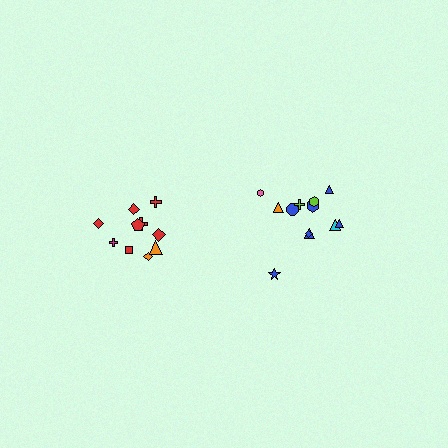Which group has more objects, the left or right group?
The right group.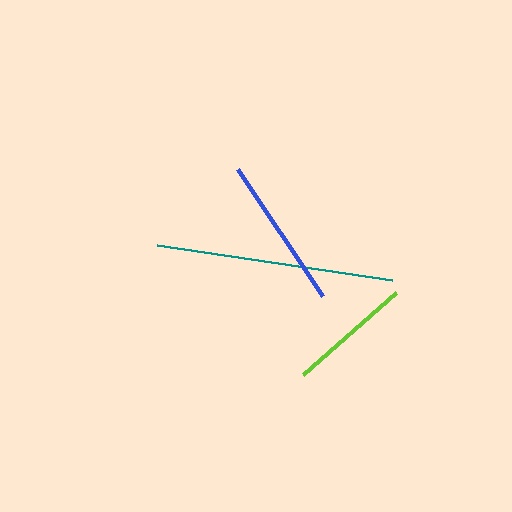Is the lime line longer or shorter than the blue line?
The blue line is longer than the lime line.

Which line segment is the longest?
The teal line is the longest at approximately 238 pixels.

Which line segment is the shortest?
The lime line is the shortest at approximately 123 pixels.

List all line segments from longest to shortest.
From longest to shortest: teal, blue, lime.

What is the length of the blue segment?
The blue segment is approximately 153 pixels long.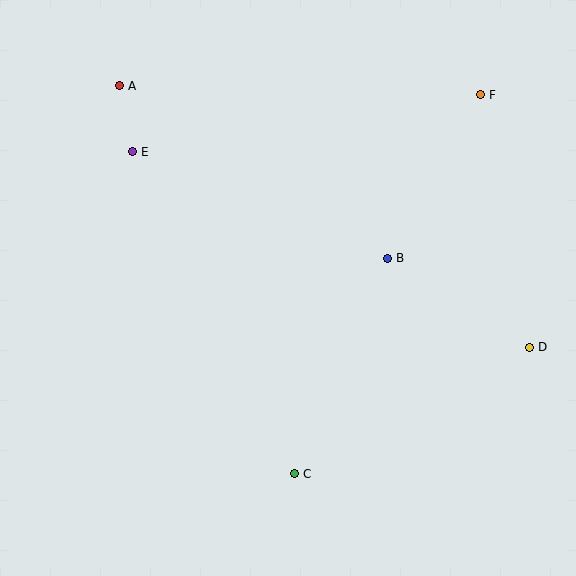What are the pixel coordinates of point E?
Point E is at (132, 152).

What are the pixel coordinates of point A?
Point A is at (119, 86).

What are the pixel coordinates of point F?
Point F is at (480, 95).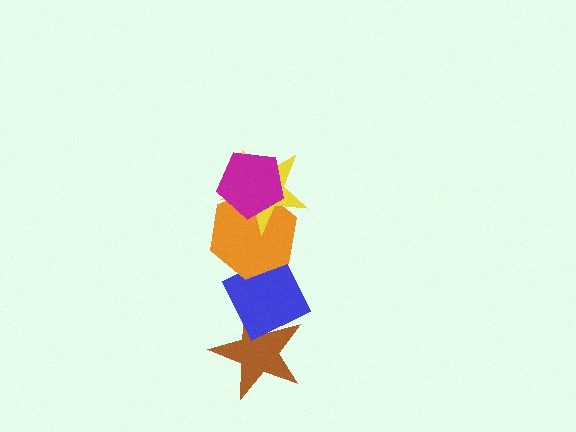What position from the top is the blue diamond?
The blue diamond is 4th from the top.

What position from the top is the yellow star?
The yellow star is 2nd from the top.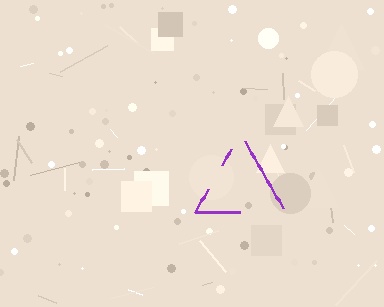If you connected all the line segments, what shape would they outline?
They would outline a triangle.